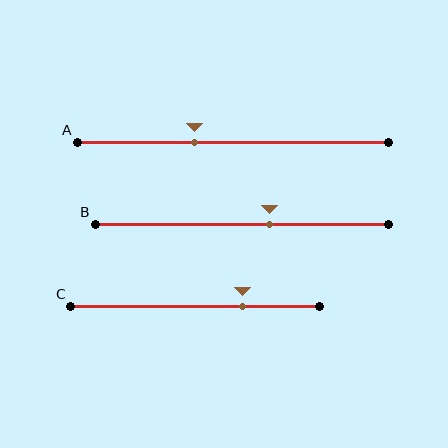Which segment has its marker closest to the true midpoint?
Segment B has its marker closest to the true midpoint.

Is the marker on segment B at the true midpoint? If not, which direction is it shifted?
No, the marker on segment B is shifted to the right by about 9% of the segment length.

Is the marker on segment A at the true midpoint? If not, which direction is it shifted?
No, the marker on segment A is shifted to the left by about 12% of the segment length.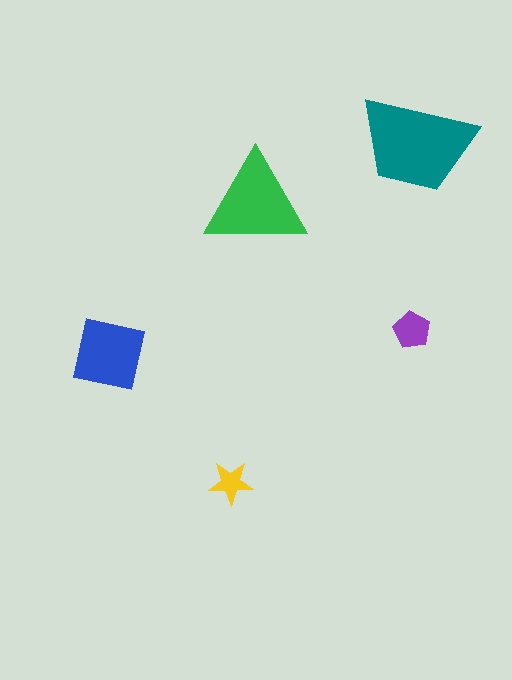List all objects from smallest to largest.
The yellow star, the purple pentagon, the blue square, the green triangle, the teal trapezoid.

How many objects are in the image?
There are 5 objects in the image.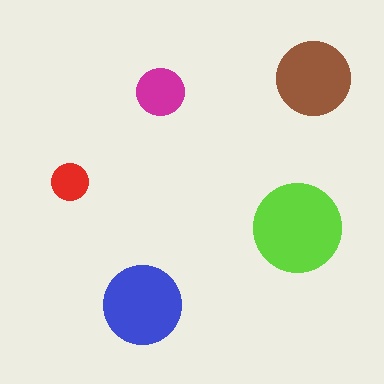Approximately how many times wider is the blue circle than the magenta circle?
About 1.5 times wider.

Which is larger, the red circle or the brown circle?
The brown one.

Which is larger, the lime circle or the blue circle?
The lime one.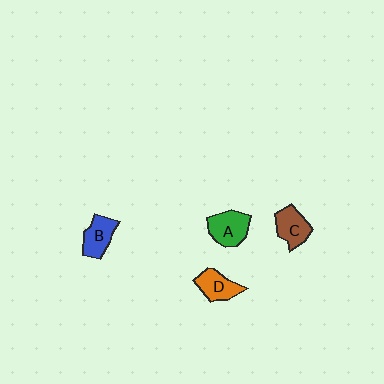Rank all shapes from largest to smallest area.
From largest to smallest: A (green), C (brown), B (blue), D (orange).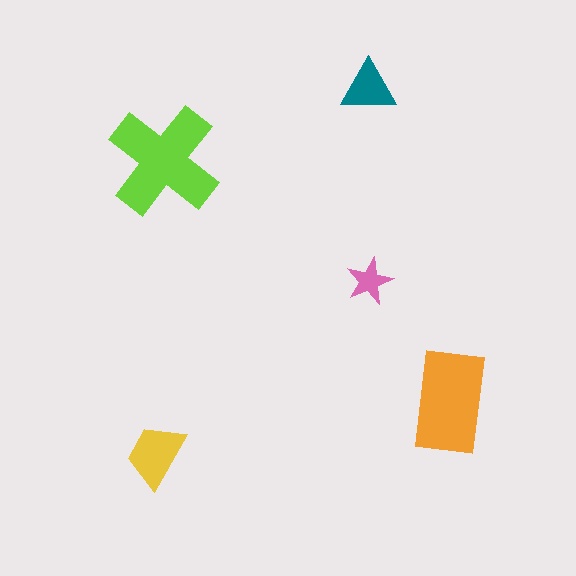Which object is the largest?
The lime cross.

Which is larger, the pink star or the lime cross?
The lime cross.